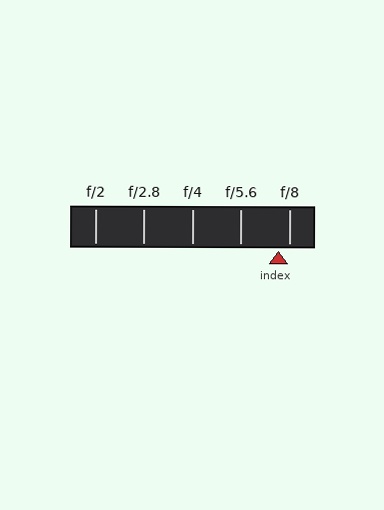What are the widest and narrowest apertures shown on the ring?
The widest aperture shown is f/2 and the narrowest is f/8.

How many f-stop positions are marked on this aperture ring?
There are 5 f-stop positions marked.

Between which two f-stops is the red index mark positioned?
The index mark is between f/5.6 and f/8.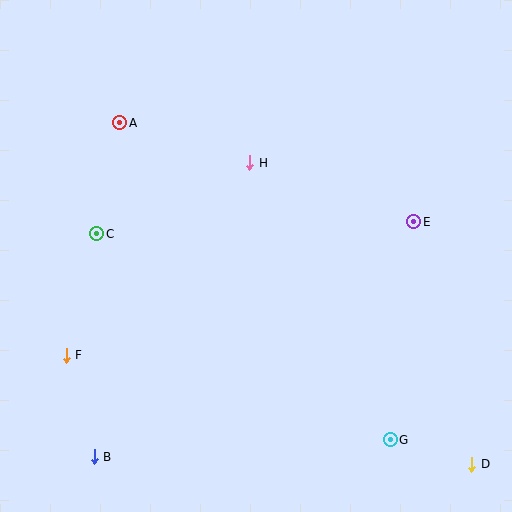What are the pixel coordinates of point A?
Point A is at (120, 123).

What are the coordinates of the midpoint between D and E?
The midpoint between D and E is at (443, 343).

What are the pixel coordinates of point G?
Point G is at (390, 440).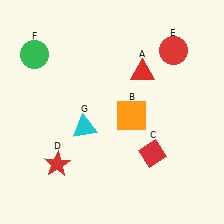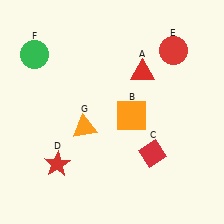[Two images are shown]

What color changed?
The triangle (G) changed from cyan in Image 1 to orange in Image 2.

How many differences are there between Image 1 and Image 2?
There is 1 difference between the two images.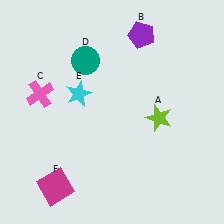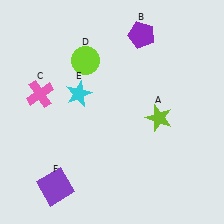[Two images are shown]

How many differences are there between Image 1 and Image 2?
There are 2 differences between the two images.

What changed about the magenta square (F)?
In Image 1, F is magenta. In Image 2, it changed to purple.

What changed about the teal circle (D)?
In Image 1, D is teal. In Image 2, it changed to lime.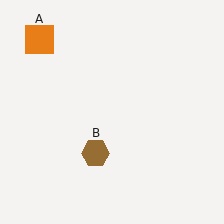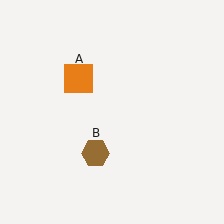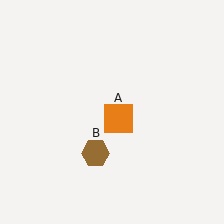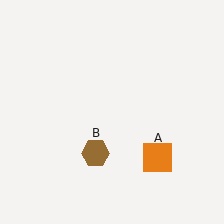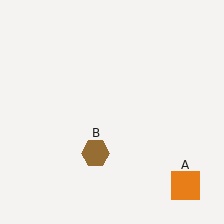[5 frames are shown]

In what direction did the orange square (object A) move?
The orange square (object A) moved down and to the right.